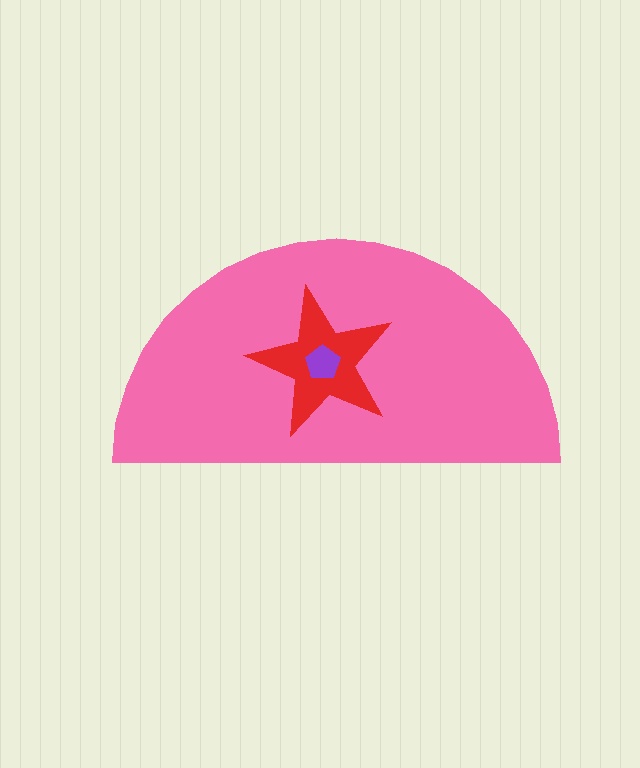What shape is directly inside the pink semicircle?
The red star.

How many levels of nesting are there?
3.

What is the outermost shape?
The pink semicircle.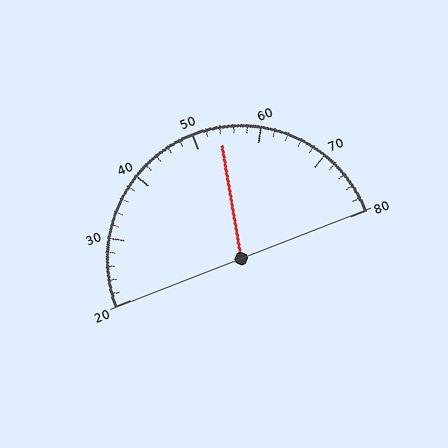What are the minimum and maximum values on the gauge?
The gauge ranges from 20 to 80.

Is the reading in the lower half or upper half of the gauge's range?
The reading is in the upper half of the range (20 to 80).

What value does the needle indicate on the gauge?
The needle indicates approximately 54.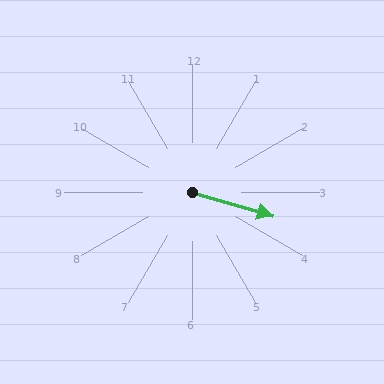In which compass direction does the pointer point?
East.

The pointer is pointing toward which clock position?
Roughly 4 o'clock.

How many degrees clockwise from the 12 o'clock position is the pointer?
Approximately 106 degrees.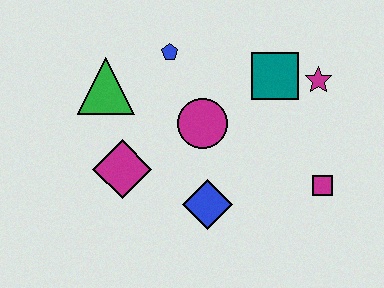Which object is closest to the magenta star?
The teal square is closest to the magenta star.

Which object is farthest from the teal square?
The magenta diamond is farthest from the teal square.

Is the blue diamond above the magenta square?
No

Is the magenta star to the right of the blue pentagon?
Yes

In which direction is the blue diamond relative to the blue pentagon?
The blue diamond is below the blue pentagon.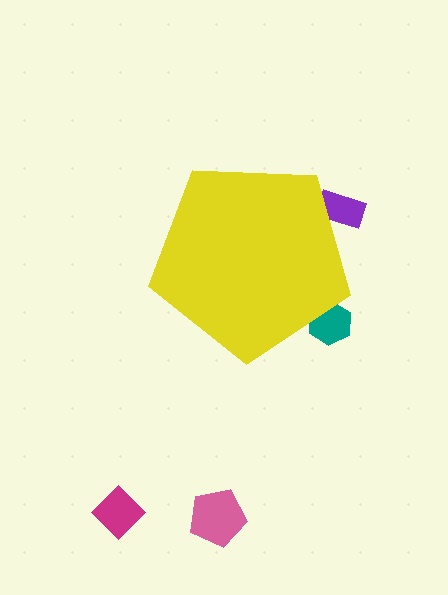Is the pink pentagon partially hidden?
No, the pink pentagon is fully visible.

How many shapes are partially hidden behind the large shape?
2 shapes are partially hidden.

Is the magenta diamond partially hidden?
No, the magenta diamond is fully visible.